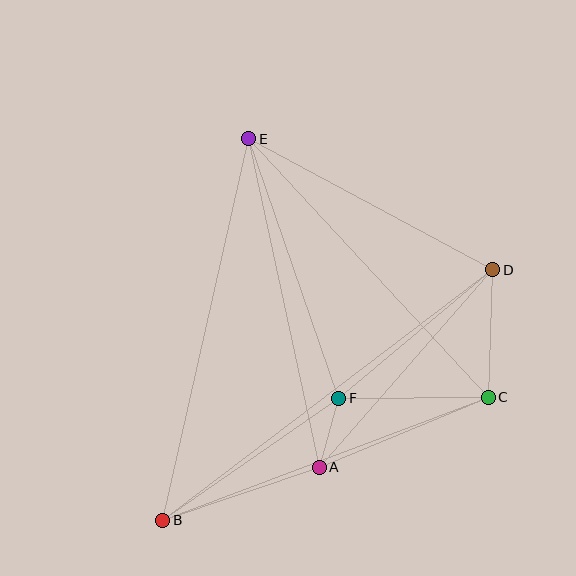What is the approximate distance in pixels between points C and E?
The distance between C and E is approximately 352 pixels.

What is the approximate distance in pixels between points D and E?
The distance between D and E is approximately 277 pixels.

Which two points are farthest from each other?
Points B and D are farthest from each other.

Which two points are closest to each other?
Points A and F are closest to each other.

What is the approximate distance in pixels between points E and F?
The distance between E and F is approximately 274 pixels.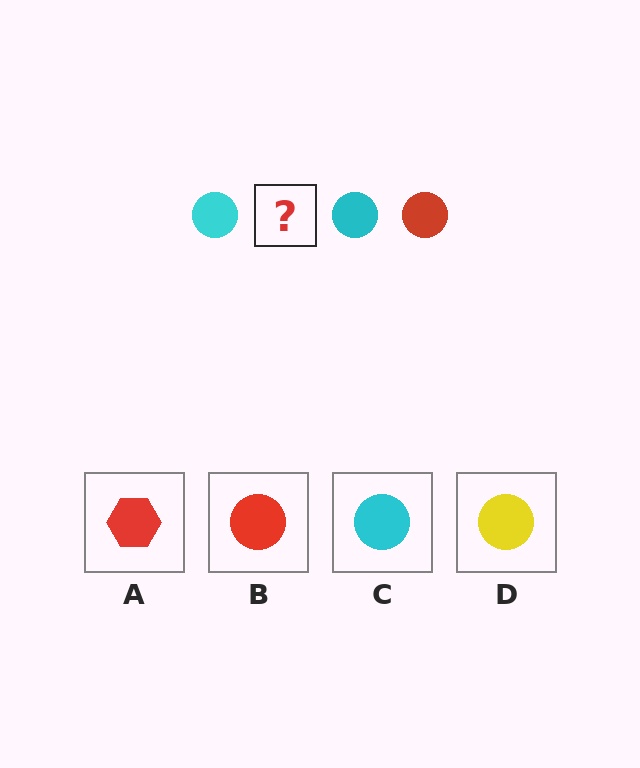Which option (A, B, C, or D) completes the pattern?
B.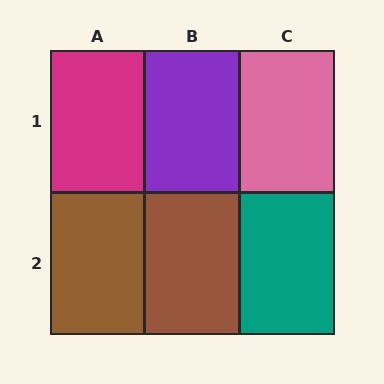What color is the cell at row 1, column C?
Pink.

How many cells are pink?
1 cell is pink.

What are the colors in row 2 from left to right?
Brown, brown, teal.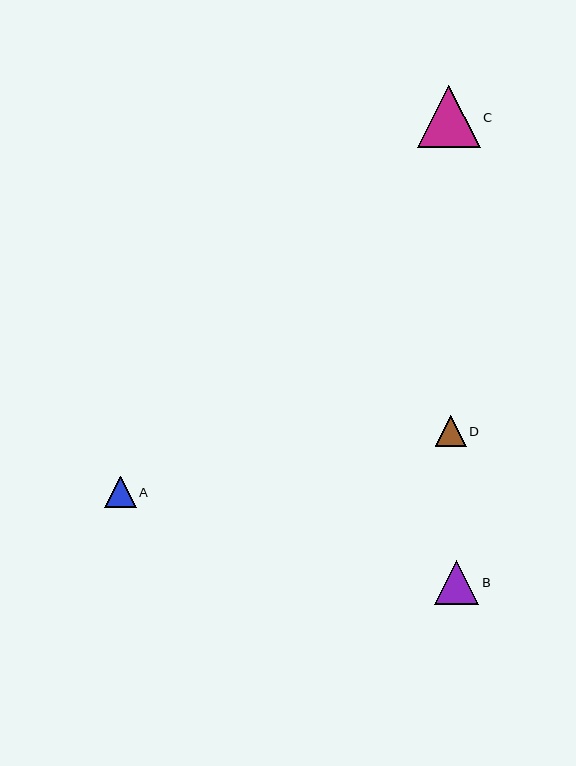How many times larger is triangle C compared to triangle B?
Triangle C is approximately 1.4 times the size of triangle B.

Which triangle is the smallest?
Triangle D is the smallest with a size of approximately 31 pixels.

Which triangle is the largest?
Triangle C is the largest with a size of approximately 62 pixels.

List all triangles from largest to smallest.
From largest to smallest: C, B, A, D.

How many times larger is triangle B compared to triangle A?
Triangle B is approximately 1.4 times the size of triangle A.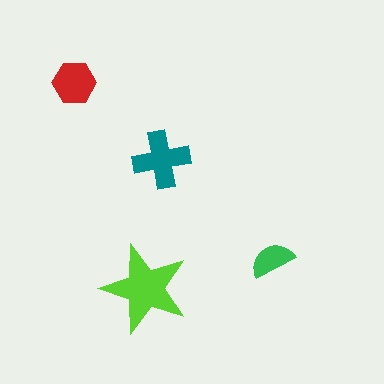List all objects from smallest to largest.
The green semicircle, the red hexagon, the teal cross, the lime star.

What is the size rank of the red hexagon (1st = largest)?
3rd.